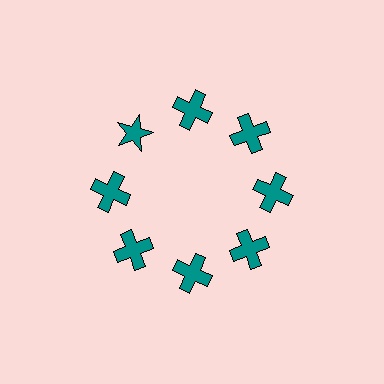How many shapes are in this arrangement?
There are 8 shapes arranged in a ring pattern.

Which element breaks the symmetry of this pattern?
The teal star at roughly the 10 o'clock position breaks the symmetry. All other shapes are teal crosses.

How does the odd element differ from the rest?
It has a different shape: star instead of cross.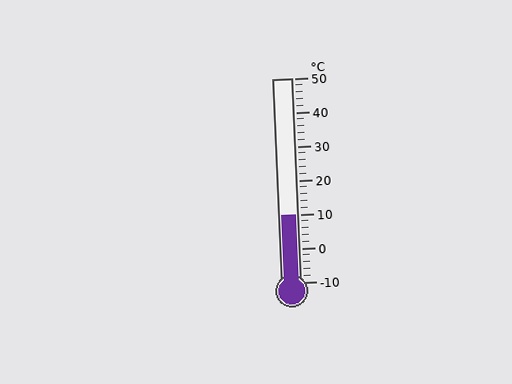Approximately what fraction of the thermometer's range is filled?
The thermometer is filled to approximately 35% of its range.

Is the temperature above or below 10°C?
The temperature is at 10°C.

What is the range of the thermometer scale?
The thermometer scale ranges from -10°C to 50°C.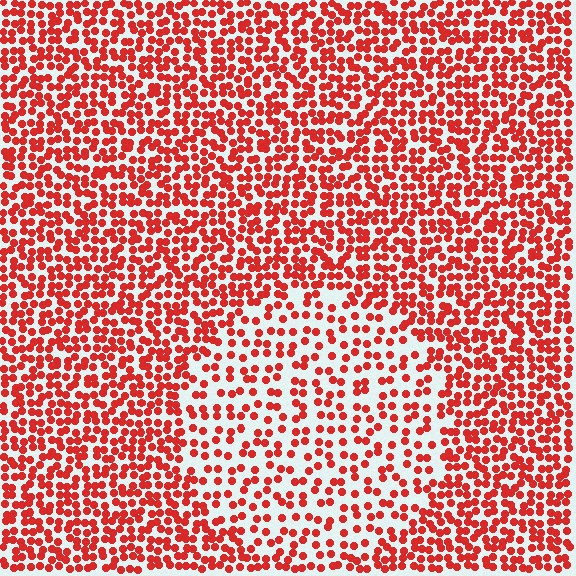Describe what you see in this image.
The image contains small red elements arranged at two different densities. A circle-shaped region is visible where the elements are less densely packed than the surrounding area.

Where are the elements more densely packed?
The elements are more densely packed outside the circle boundary.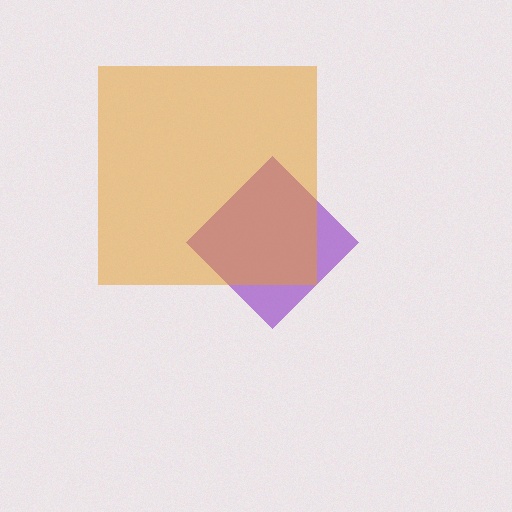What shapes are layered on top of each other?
The layered shapes are: a purple diamond, an orange square.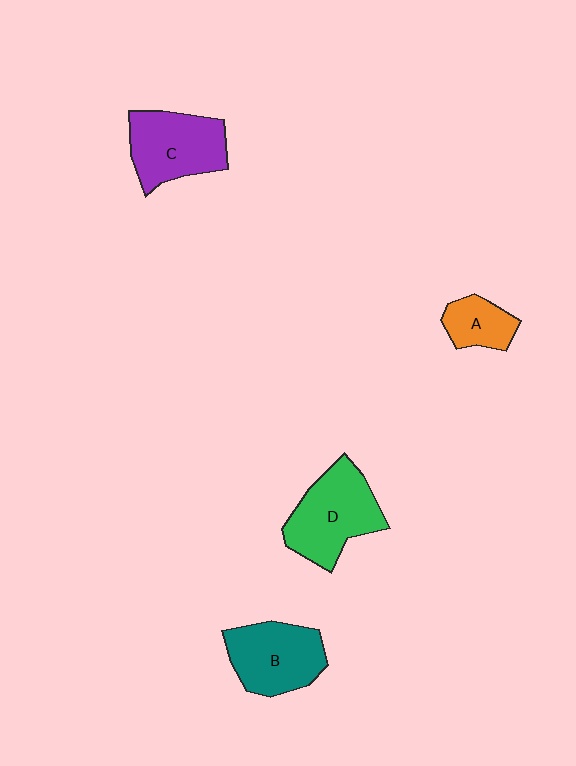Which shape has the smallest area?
Shape A (orange).